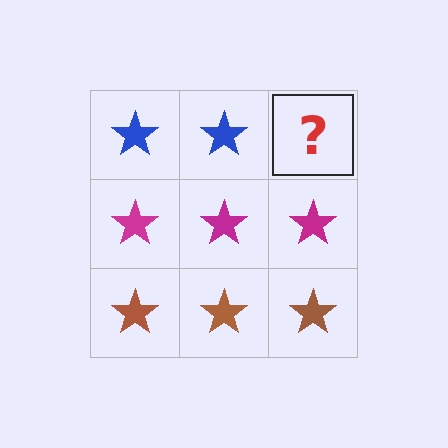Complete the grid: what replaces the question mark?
The question mark should be replaced with a blue star.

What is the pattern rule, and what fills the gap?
The rule is that each row has a consistent color. The gap should be filled with a blue star.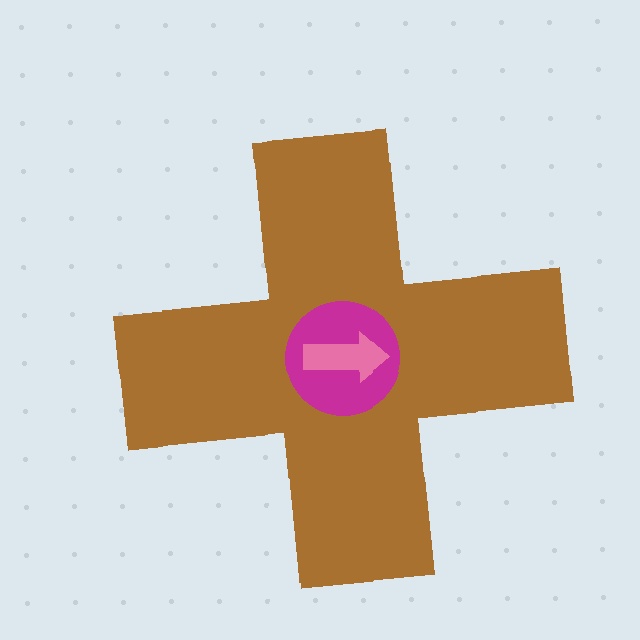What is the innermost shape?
The pink arrow.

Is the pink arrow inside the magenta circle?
Yes.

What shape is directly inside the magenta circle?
The pink arrow.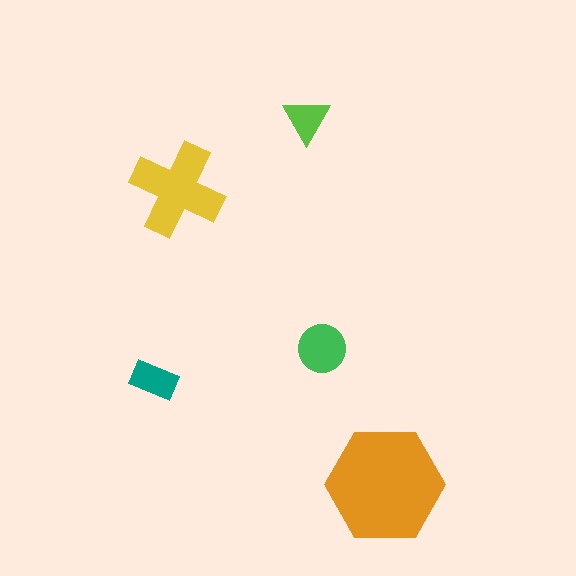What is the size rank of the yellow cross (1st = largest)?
2nd.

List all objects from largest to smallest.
The orange hexagon, the yellow cross, the green circle, the teal rectangle, the lime triangle.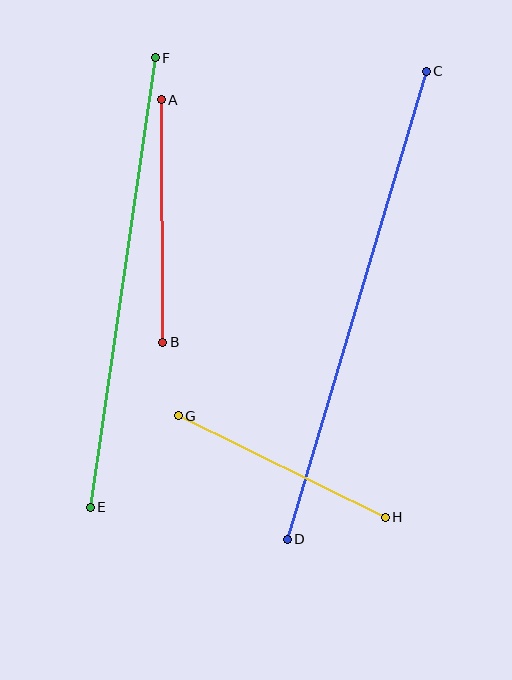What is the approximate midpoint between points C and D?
The midpoint is at approximately (357, 305) pixels.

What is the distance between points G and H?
The distance is approximately 231 pixels.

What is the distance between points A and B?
The distance is approximately 242 pixels.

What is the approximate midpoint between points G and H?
The midpoint is at approximately (282, 466) pixels.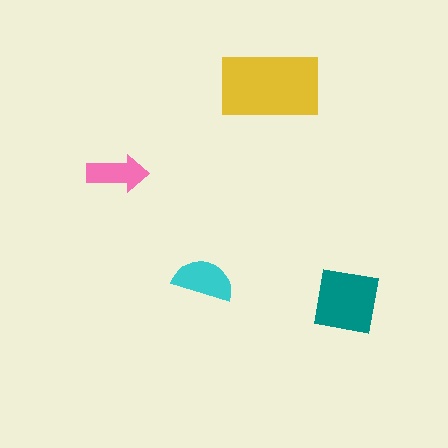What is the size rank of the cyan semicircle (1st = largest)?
3rd.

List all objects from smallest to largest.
The pink arrow, the cyan semicircle, the teal square, the yellow rectangle.